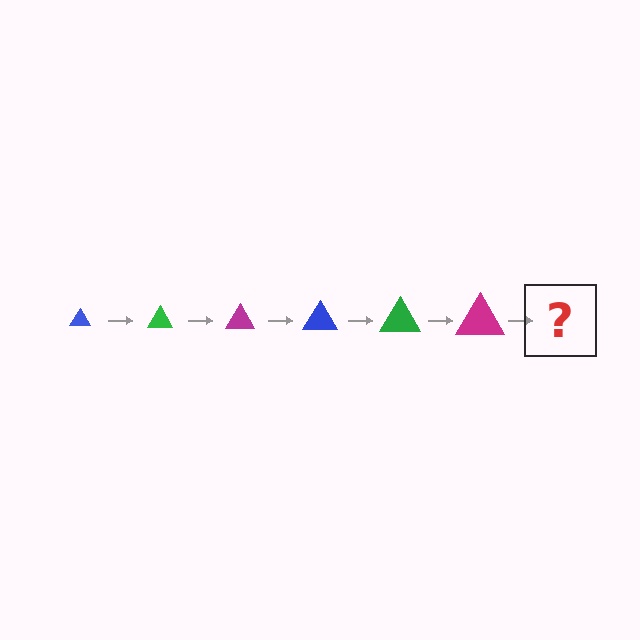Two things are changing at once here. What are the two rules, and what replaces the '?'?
The two rules are that the triangle grows larger each step and the color cycles through blue, green, and magenta. The '?' should be a blue triangle, larger than the previous one.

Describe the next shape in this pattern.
It should be a blue triangle, larger than the previous one.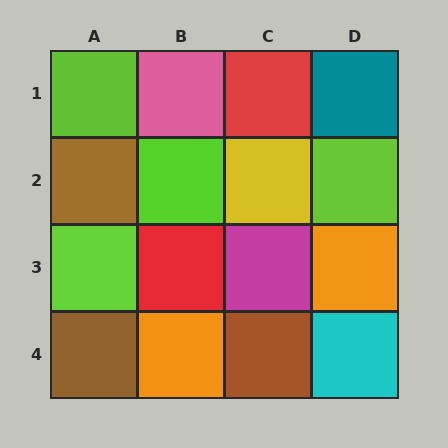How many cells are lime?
4 cells are lime.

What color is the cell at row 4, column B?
Orange.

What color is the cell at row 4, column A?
Brown.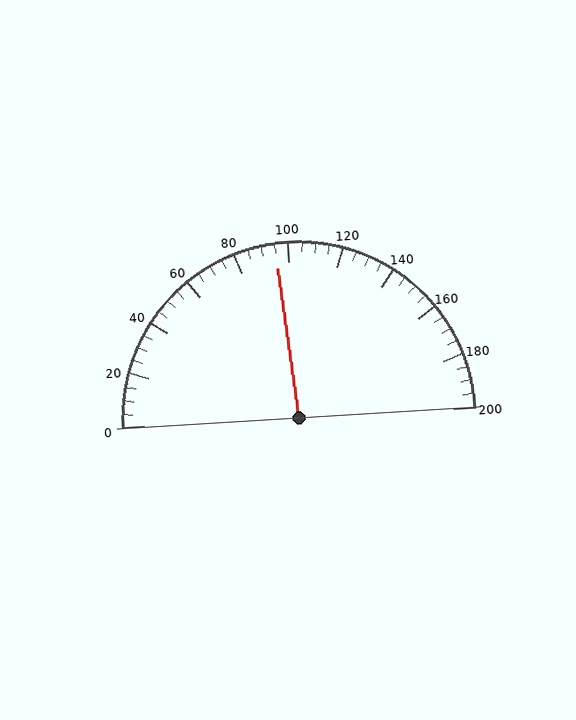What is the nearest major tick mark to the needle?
The nearest major tick mark is 100.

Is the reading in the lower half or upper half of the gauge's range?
The reading is in the lower half of the range (0 to 200).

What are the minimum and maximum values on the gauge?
The gauge ranges from 0 to 200.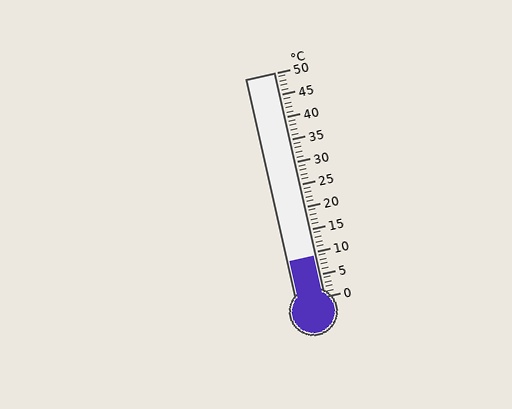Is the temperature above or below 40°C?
The temperature is below 40°C.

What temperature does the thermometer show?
The thermometer shows approximately 9°C.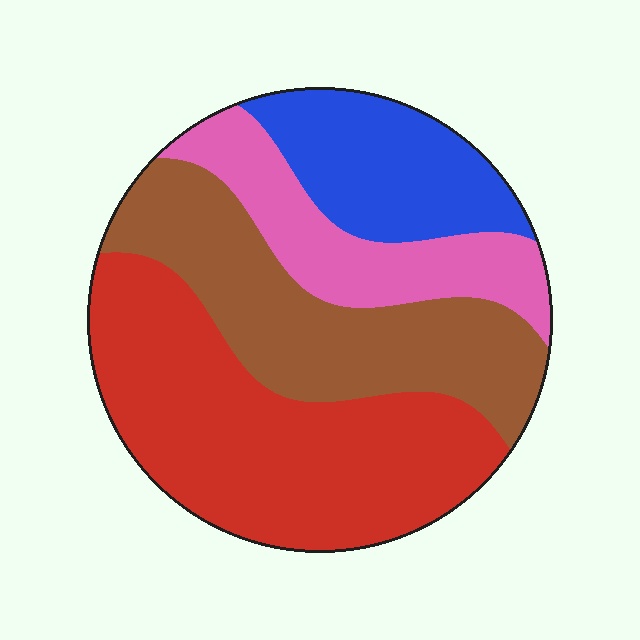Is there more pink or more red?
Red.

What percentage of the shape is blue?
Blue takes up less than a quarter of the shape.